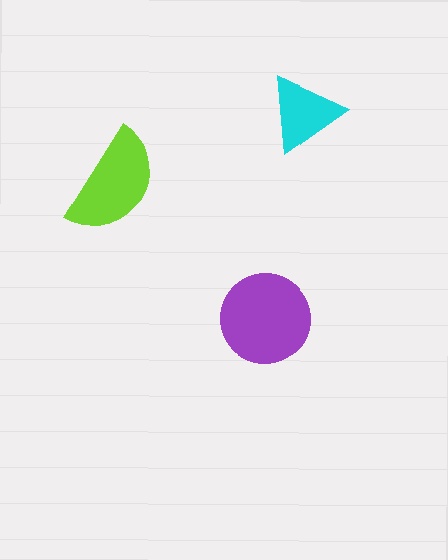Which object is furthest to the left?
The lime semicircle is leftmost.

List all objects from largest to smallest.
The purple circle, the lime semicircle, the cyan triangle.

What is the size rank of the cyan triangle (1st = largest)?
3rd.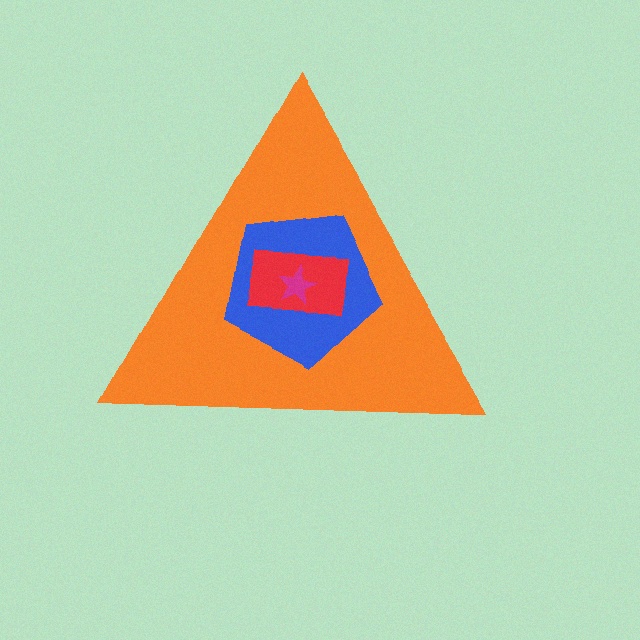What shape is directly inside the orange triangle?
The blue pentagon.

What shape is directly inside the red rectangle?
The magenta star.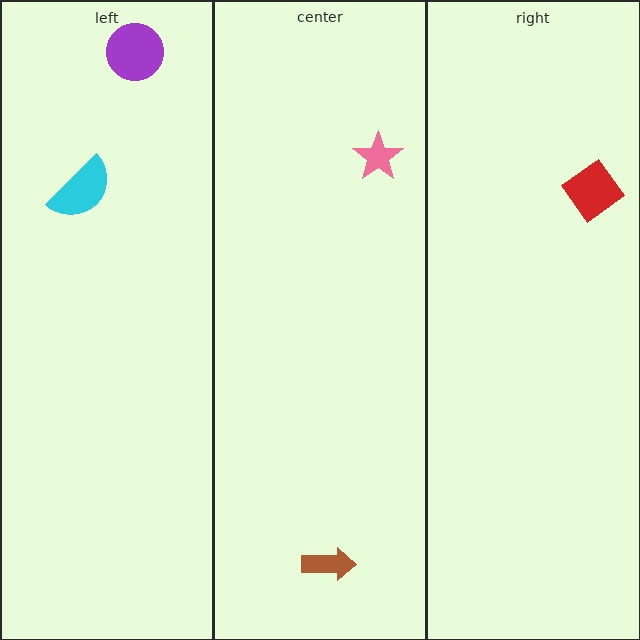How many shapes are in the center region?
2.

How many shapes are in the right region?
1.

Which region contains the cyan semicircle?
The left region.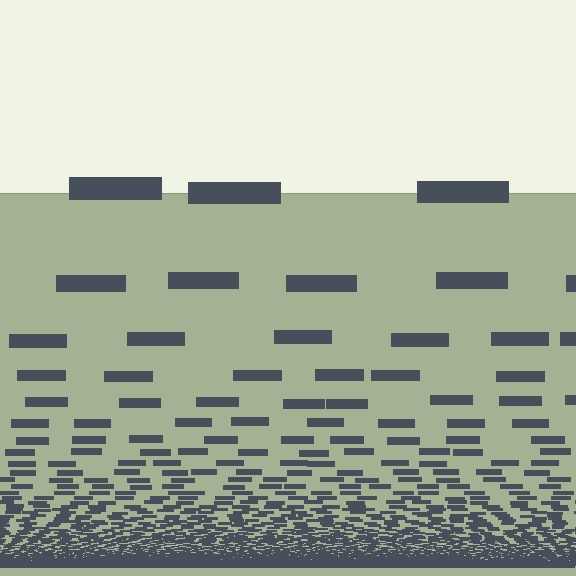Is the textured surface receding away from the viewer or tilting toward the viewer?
The surface appears to tilt toward the viewer. Texture elements get larger and sparser toward the top.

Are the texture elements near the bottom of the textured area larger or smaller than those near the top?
Smaller. The gradient is inverted — elements near the bottom are smaller and denser.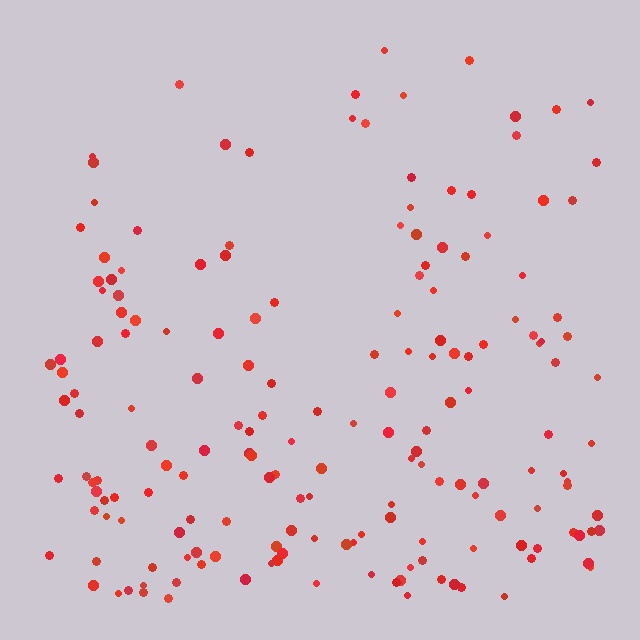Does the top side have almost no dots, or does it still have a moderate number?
Still a moderate number, just noticeably fewer than the bottom.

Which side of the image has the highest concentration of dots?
The bottom.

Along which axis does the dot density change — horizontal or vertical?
Vertical.